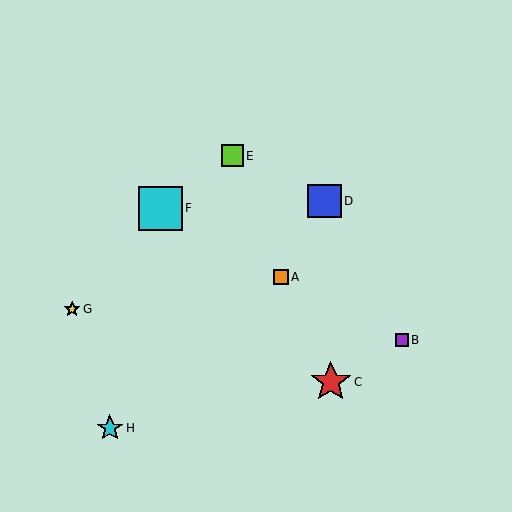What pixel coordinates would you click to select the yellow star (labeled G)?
Click at (72, 309) to select the yellow star G.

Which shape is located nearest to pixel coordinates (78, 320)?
The yellow star (labeled G) at (72, 309) is nearest to that location.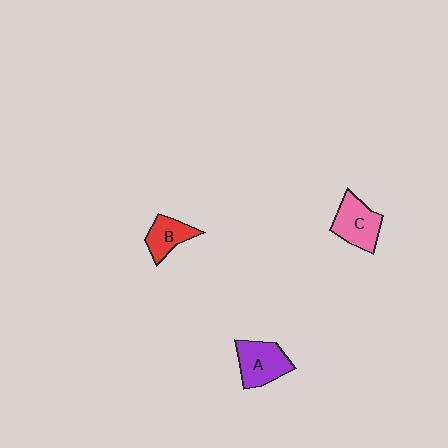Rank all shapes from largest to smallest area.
From largest to smallest: A (purple), C (pink), B (red).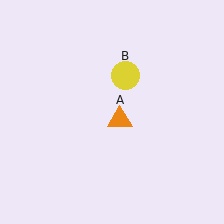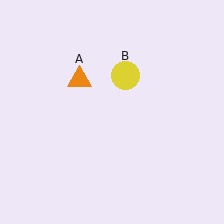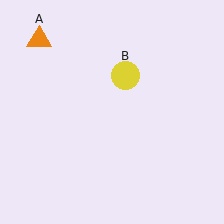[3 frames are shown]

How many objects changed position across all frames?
1 object changed position: orange triangle (object A).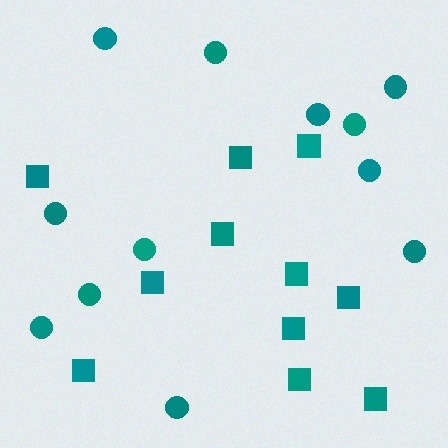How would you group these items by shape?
There are 2 groups: one group of circles (12) and one group of squares (11).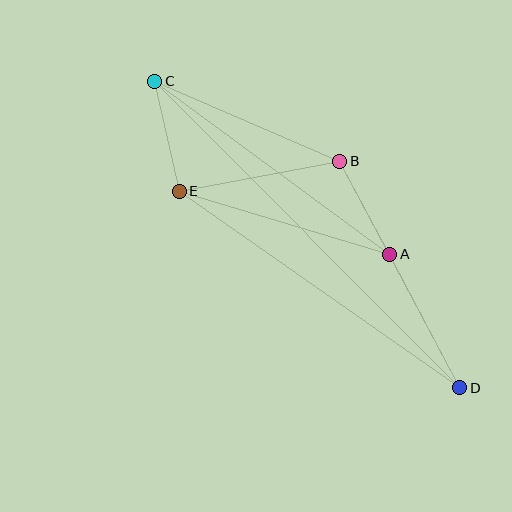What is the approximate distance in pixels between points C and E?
The distance between C and E is approximately 113 pixels.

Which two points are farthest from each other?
Points C and D are farthest from each other.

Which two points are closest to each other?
Points A and B are closest to each other.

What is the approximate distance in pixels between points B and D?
The distance between B and D is approximately 256 pixels.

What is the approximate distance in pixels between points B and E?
The distance between B and E is approximately 163 pixels.